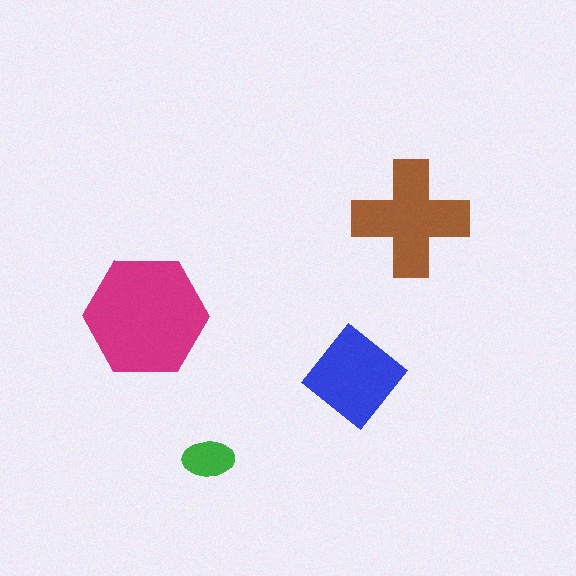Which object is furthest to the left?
The magenta hexagon is leftmost.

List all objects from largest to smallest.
The magenta hexagon, the brown cross, the blue diamond, the green ellipse.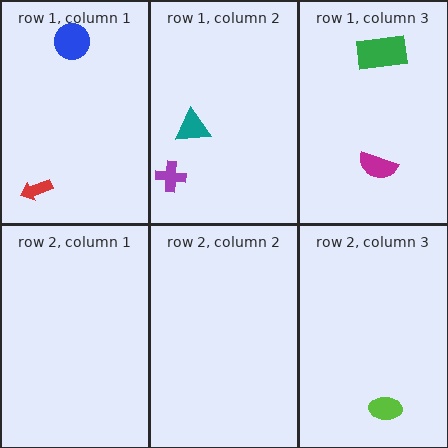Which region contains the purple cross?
The row 1, column 2 region.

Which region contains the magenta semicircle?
The row 1, column 3 region.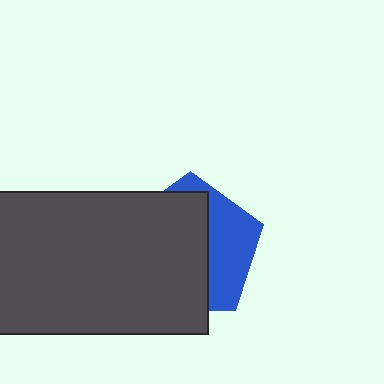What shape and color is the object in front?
The object in front is a dark gray rectangle.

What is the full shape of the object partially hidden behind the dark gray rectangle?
The partially hidden object is a blue pentagon.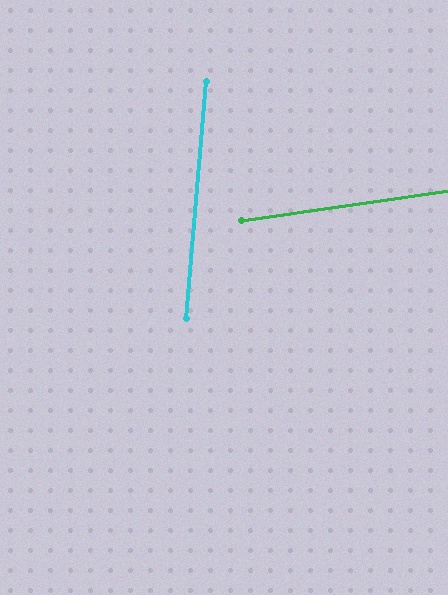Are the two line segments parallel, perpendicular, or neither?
Neither parallel nor perpendicular — they differ by about 77°.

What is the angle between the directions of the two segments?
Approximately 77 degrees.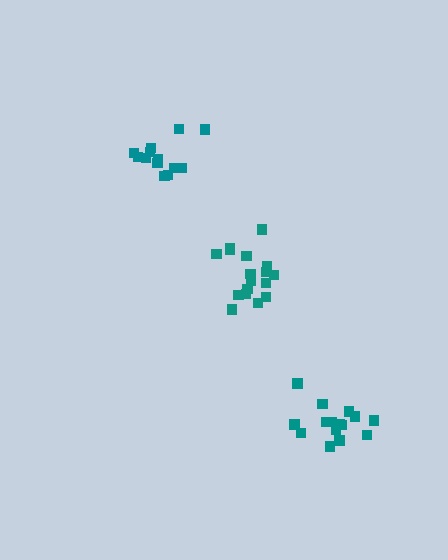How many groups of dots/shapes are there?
There are 3 groups.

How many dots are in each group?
Group 1: 13 dots, Group 2: 17 dots, Group 3: 15 dots (45 total).